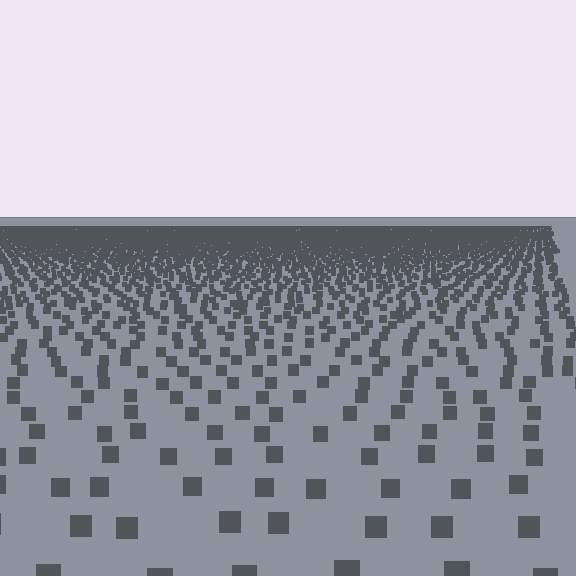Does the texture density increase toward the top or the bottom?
Density increases toward the top.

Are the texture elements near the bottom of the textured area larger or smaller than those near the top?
Larger. Near the bottom, elements are closer to the viewer and appear at a bigger on-screen size.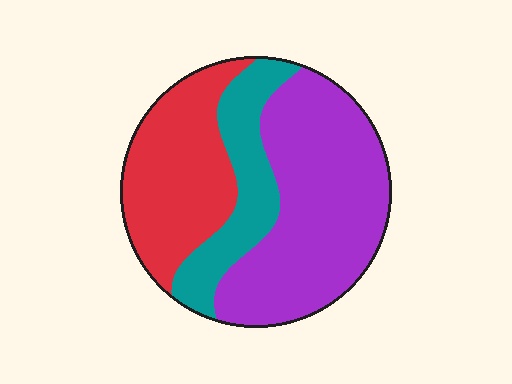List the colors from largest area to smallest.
From largest to smallest: purple, red, teal.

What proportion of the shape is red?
Red covers about 30% of the shape.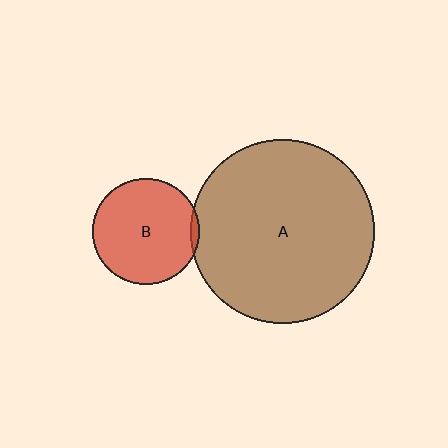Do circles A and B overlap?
Yes.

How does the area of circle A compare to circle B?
Approximately 3.0 times.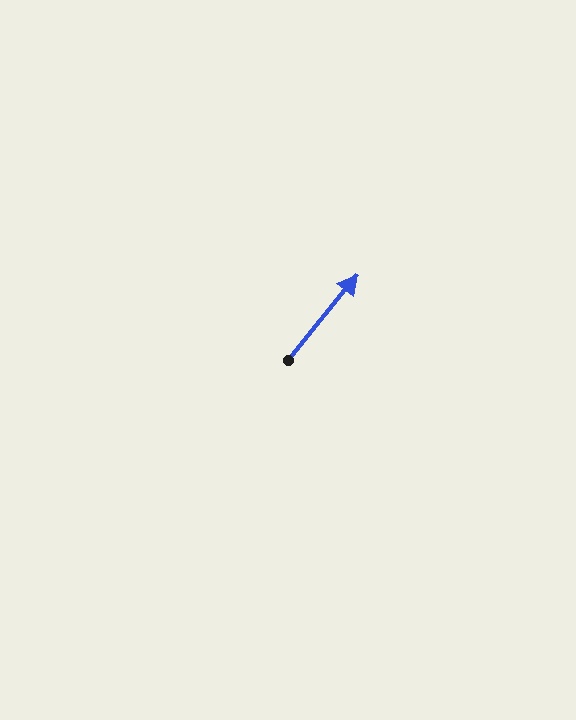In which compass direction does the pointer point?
Northeast.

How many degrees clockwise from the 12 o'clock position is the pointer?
Approximately 39 degrees.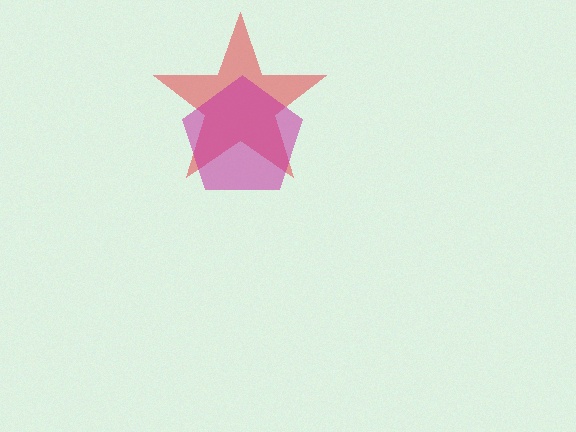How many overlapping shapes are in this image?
There are 2 overlapping shapes in the image.